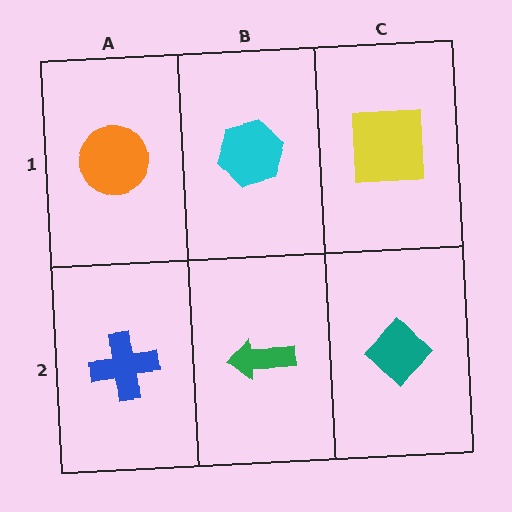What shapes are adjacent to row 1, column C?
A teal diamond (row 2, column C), a cyan hexagon (row 1, column B).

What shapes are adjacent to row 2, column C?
A yellow square (row 1, column C), a green arrow (row 2, column B).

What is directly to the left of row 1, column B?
An orange circle.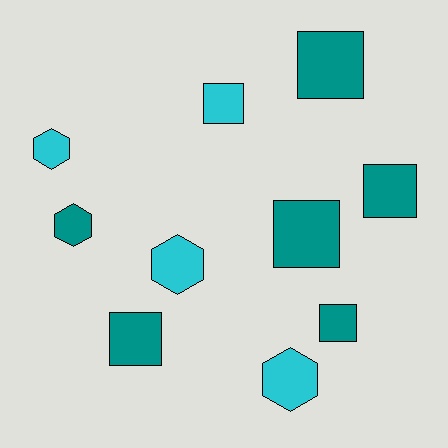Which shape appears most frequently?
Square, with 6 objects.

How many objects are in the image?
There are 10 objects.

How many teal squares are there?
There are 5 teal squares.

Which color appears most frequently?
Teal, with 6 objects.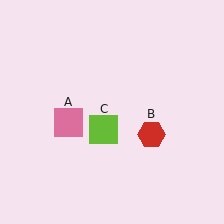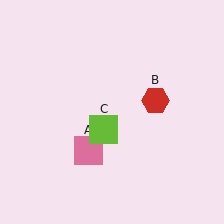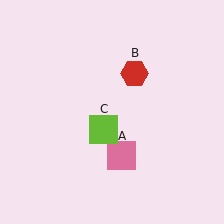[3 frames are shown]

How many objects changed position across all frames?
2 objects changed position: pink square (object A), red hexagon (object B).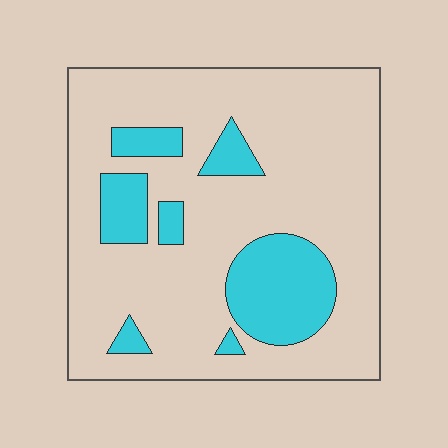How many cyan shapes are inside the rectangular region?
7.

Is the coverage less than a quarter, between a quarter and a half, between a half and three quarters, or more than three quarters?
Less than a quarter.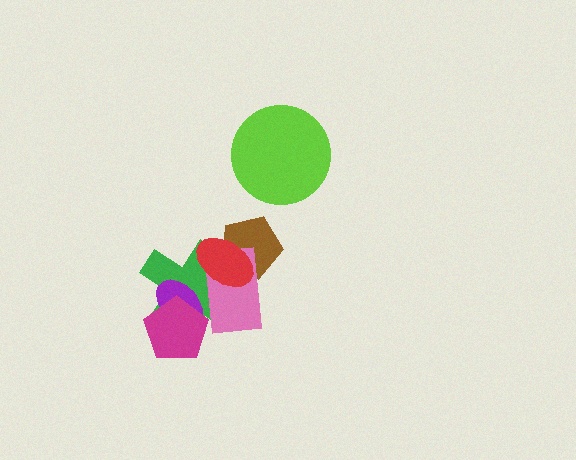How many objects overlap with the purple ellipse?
3 objects overlap with the purple ellipse.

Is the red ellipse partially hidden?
No, no other shape covers it.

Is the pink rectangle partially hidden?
Yes, it is partially covered by another shape.